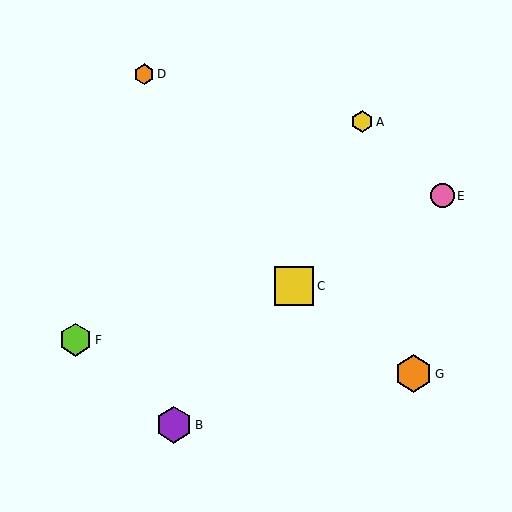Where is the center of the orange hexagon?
The center of the orange hexagon is at (413, 374).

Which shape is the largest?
The yellow square (labeled C) is the largest.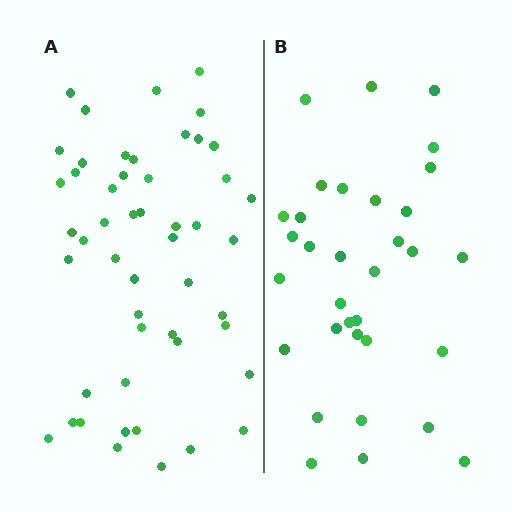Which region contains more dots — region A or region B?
Region A (the left region) has more dots.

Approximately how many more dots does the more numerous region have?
Region A has approximately 15 more dots than region B.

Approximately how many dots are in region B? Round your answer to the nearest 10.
About 30 dots. (The exact count is 33, which rounds to 30.)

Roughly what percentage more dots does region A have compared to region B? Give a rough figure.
About 50% more.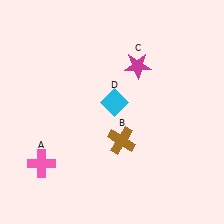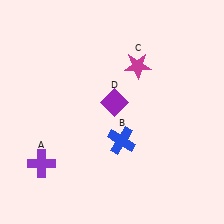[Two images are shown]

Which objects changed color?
A changed from pink to purple. B changed from brown to blue. D changed from cyan to purple.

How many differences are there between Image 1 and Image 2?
There are 3 differences between the two images.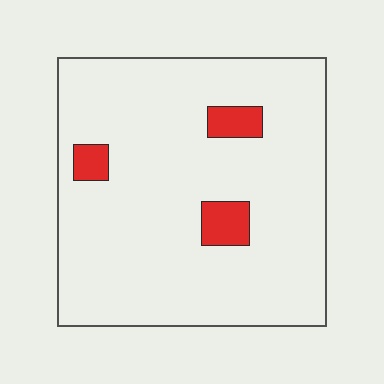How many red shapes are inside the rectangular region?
3.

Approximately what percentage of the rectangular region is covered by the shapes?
Approximately 5%.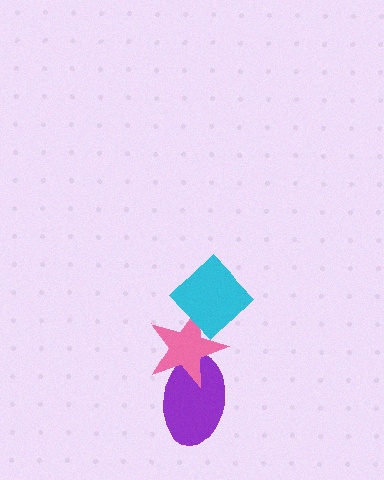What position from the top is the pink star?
The pink star is 2nd from the top.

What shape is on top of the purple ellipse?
The pink star is on top of the purple ellipse.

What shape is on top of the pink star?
The cyan diamond is on top of the pink star.